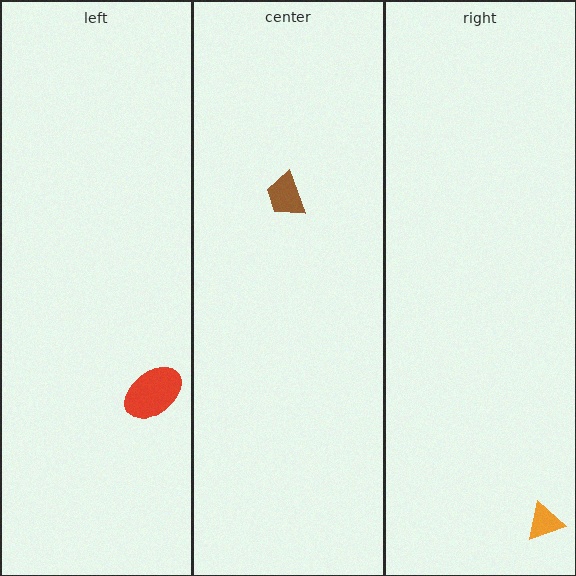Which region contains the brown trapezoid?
The center region.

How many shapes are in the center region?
1.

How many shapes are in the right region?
1.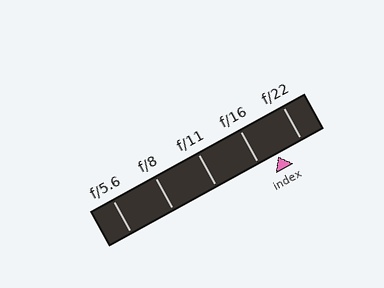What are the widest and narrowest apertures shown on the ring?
The widest aperture shown is f/5.6 and the narrowest is f/22.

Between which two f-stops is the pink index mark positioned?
The index mark is between f/16 and f/22.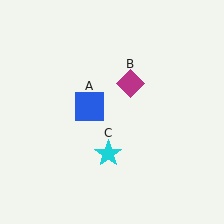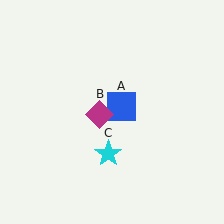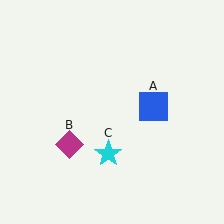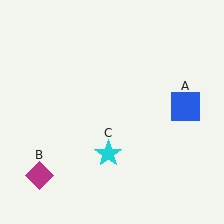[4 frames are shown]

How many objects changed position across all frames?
2 objects changed position: blue square (object A), magenta diamond (object B).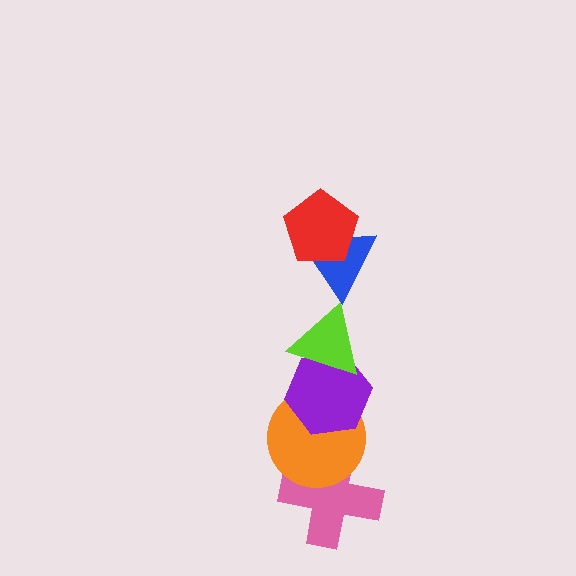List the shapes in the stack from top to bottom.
From top to bottom: the red pentagon, the blue triangle, the lime triangle, the purple hexagon, the orange circle, the pink cross.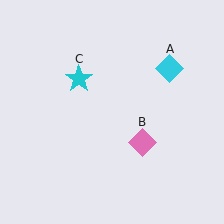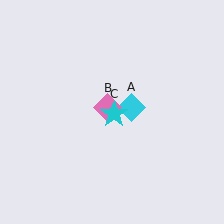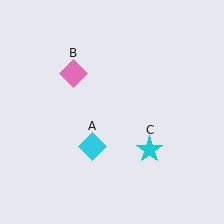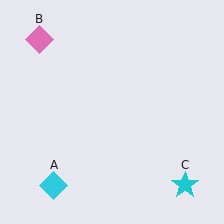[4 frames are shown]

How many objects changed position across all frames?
3 objects changed position: cyan diamond (object A), pink diamond (object B), cyan star (object C).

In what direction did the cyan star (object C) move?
The cyan star (object C) moved down and to the right.